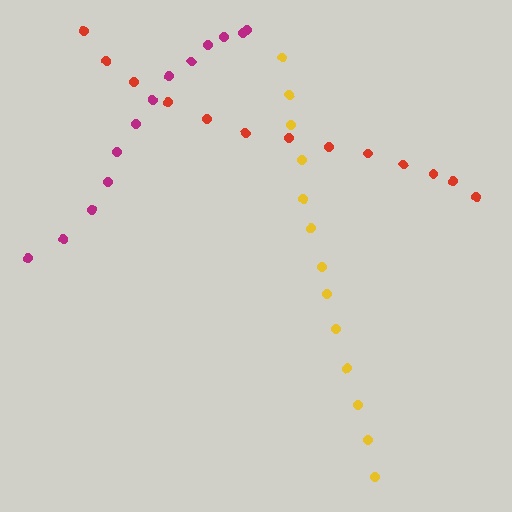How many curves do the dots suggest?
There are 3 distinct paths.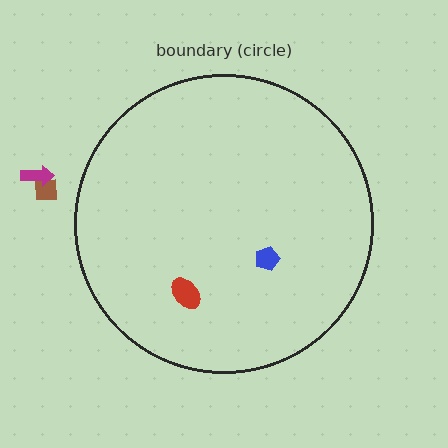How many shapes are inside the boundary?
2 inside, 2 outside.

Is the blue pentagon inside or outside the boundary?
Inside.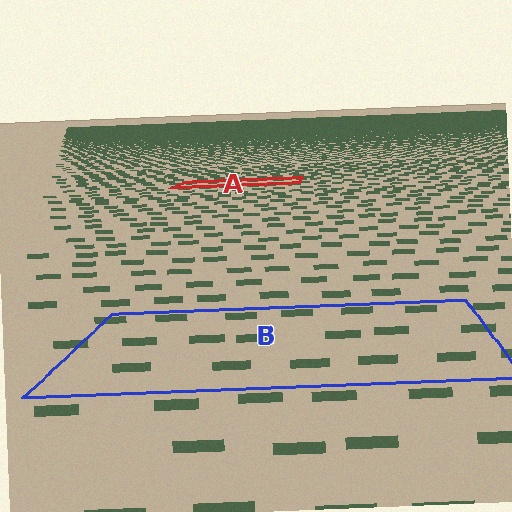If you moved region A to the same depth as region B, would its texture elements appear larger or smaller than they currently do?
They would appear larger. At a closer depth, the same texture elements are projected at a bigger on-screen size.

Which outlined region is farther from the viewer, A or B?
Region A is farther from the viewer — the texture elements inside it appear smaller and more densely packed.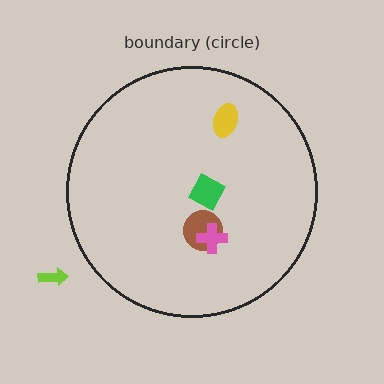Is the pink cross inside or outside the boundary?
Inside.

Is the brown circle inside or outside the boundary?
Inside.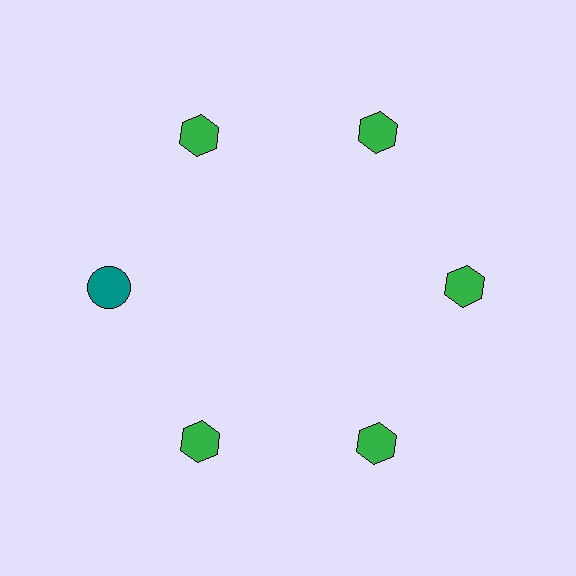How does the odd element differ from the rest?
It differs in both color (teal instead of green) and shape (circle instead of hexagon).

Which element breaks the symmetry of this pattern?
The teal circle at roughly the 9 o'clock position breaks the symmetry. All other shapes are green hexagons.